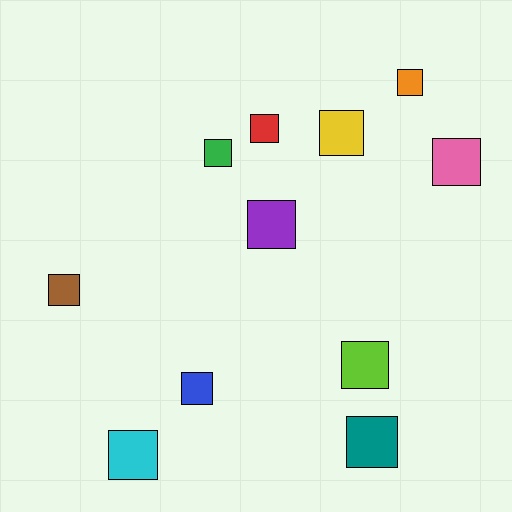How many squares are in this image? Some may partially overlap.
There are 11 squares.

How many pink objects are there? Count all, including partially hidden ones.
There is 1 pink object.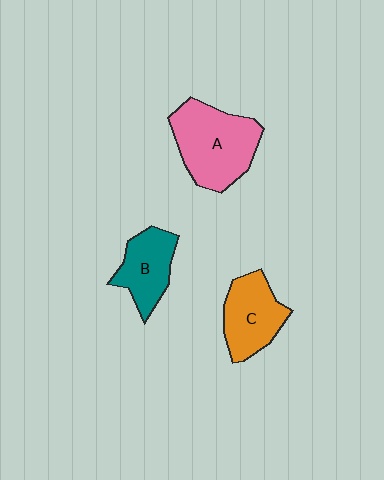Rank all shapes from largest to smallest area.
From largest to smallest: A (pink), C (orange), B (teal).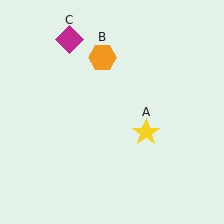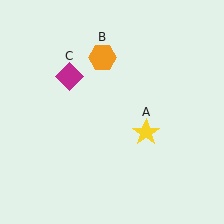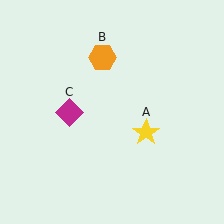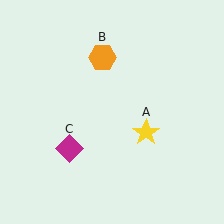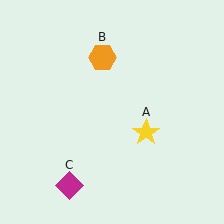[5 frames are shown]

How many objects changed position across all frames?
1 object changed position: magenta diamond (object C).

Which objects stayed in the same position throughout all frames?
Yellow star (object A) and orange hexagon (object B) remained stationary.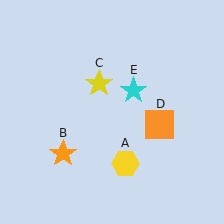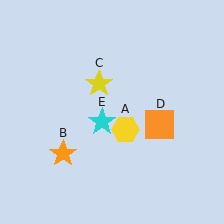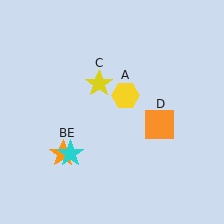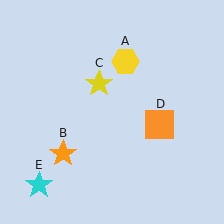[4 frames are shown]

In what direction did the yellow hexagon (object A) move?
The yellow hexagon (object A) moved up.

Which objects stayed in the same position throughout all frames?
Orange star (object B) and yellow star (object C) and orange square (object D) remained stationary.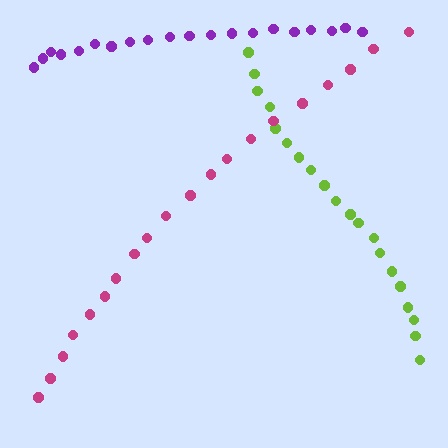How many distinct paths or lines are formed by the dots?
There are 3 distinct paths.